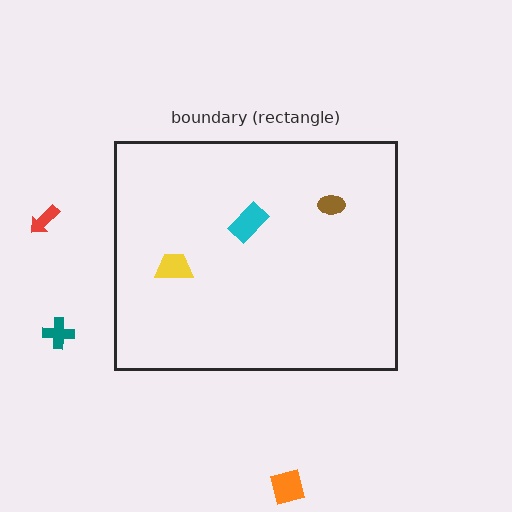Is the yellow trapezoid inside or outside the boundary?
Inside.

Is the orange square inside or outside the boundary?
Outside.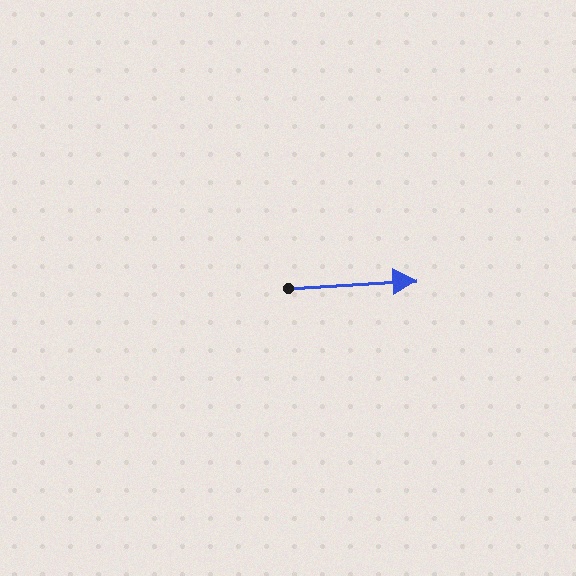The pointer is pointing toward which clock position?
Roughly 3 o'clock.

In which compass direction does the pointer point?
East.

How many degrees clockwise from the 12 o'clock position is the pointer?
Approximately 87 degrees.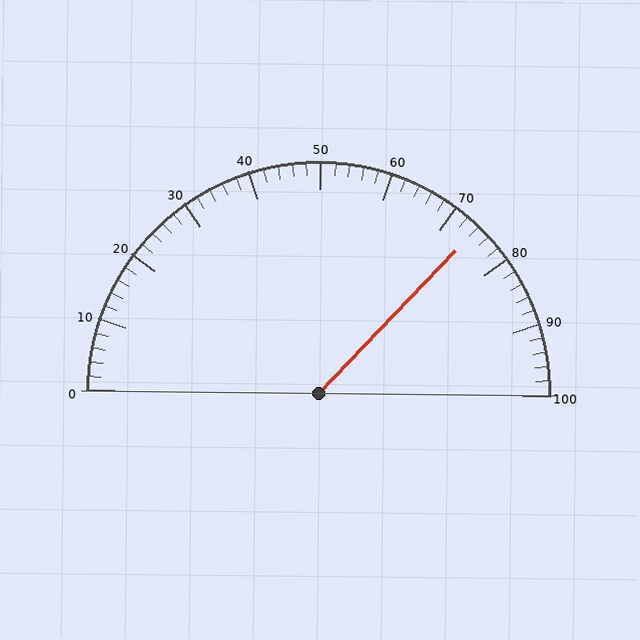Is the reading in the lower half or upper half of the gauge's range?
The reading is in the upper half of the range (0 to 100).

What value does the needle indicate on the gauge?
The needle indicates approximately 74.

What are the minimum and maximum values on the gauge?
The gauge ranges from 0 to 100.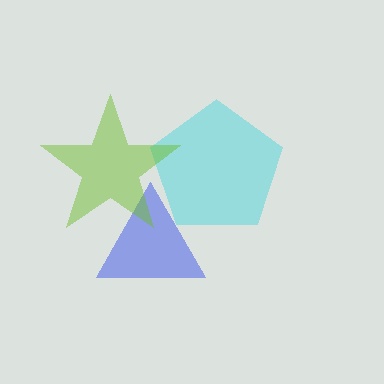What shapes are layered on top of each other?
The layered shapes are: a blue triangle, a cyan pentagon, a lime star.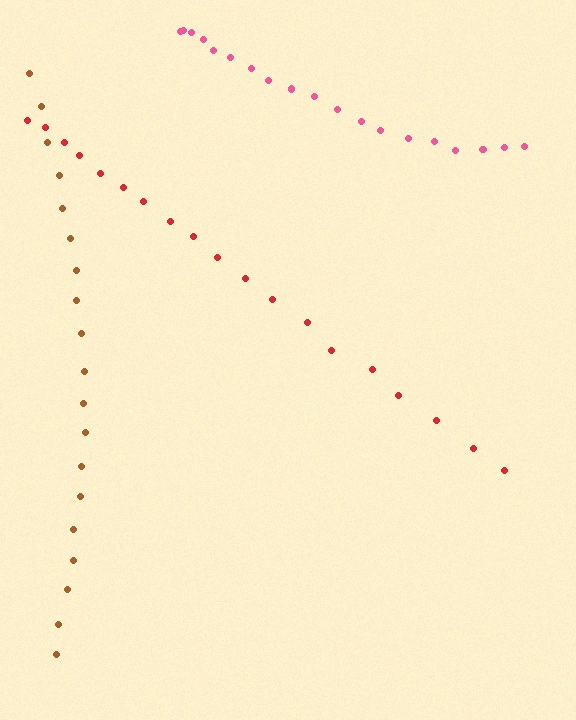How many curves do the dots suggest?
There are 3 distinct paths.